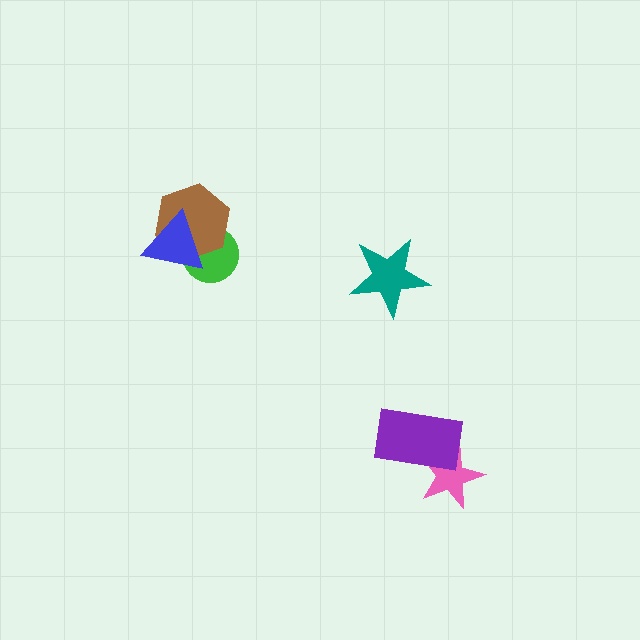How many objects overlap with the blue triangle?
2 objects overlap with the blue triangle.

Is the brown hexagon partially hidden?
Yes, it is partially covered by another shape.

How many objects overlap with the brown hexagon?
2 objects overlap with the brown hexagon.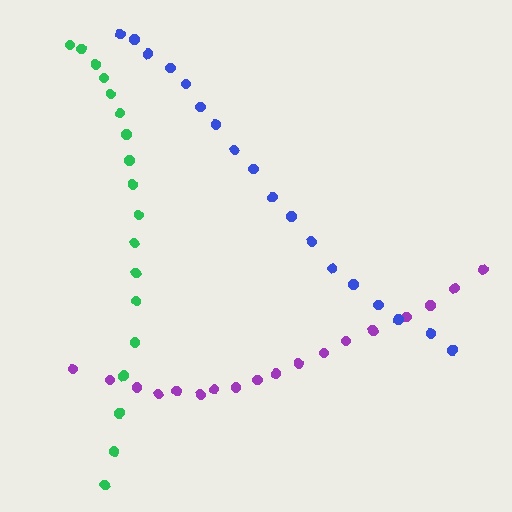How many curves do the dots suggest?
There are 3 distinct paths.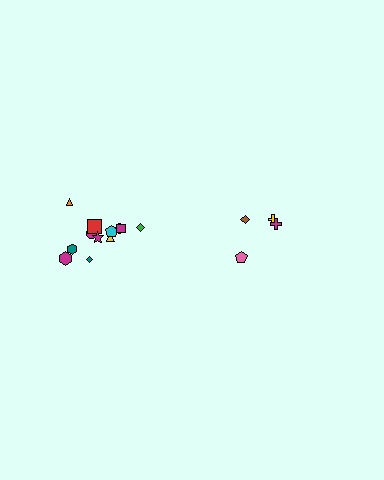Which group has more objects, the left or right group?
The left group.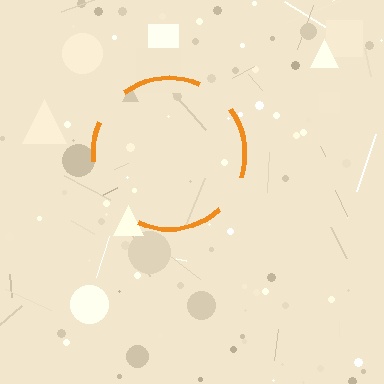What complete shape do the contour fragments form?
The contour fragments form a circle.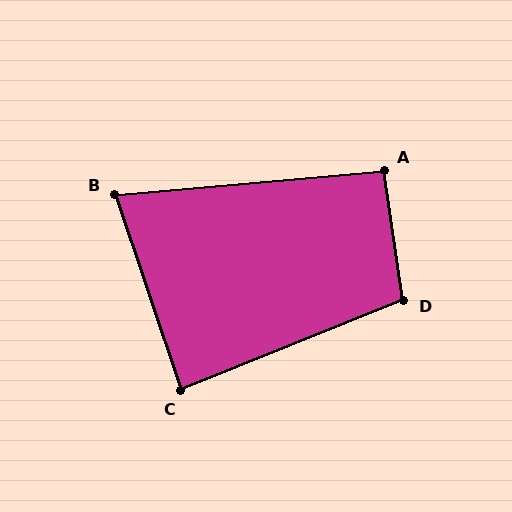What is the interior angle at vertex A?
Approximately 93 degrees (approximately right).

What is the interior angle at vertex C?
Approximately 87 degrees (approximately right).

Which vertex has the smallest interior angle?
B, at approximately 76 degrees.